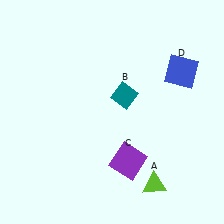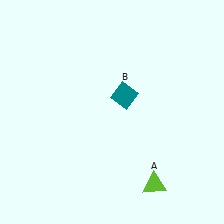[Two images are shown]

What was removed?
The purple square (C), the blue square (D) were removed in Image 2.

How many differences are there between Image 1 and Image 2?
There are 2 differences between the two images.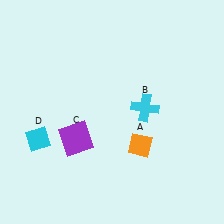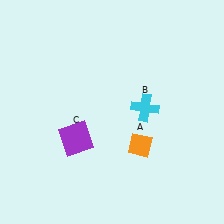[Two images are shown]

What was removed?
The cyan diamond (D) was removed in Image 2.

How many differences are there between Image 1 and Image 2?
There is 1 difference between the two images.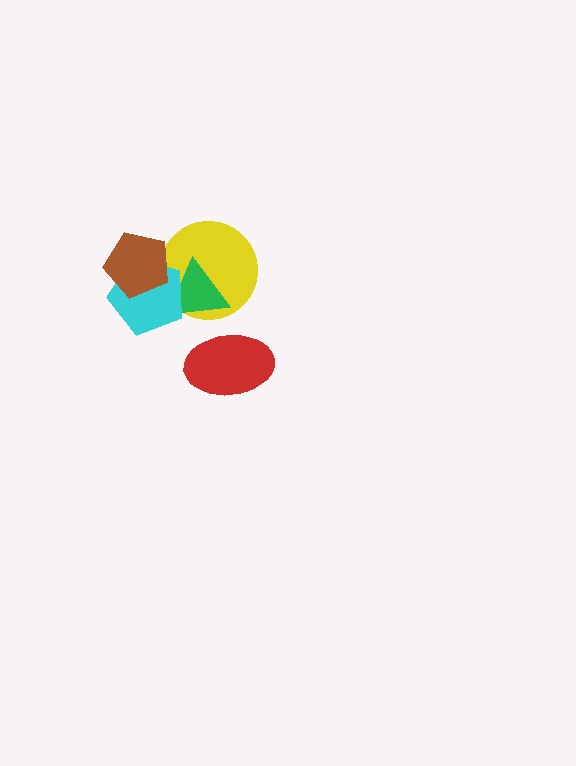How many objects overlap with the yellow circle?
3 objects overlap with the yellow circle.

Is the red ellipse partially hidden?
No, no other shape covers it.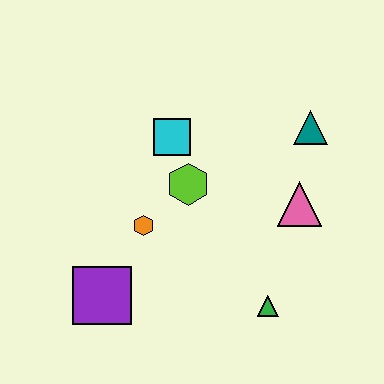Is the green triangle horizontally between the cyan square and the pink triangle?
Yes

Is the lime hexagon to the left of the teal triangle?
Yes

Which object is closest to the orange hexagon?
The lime hexagon is closest to the orange hexagon.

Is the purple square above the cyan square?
No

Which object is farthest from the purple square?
The teal triangle is farthest from the purple square.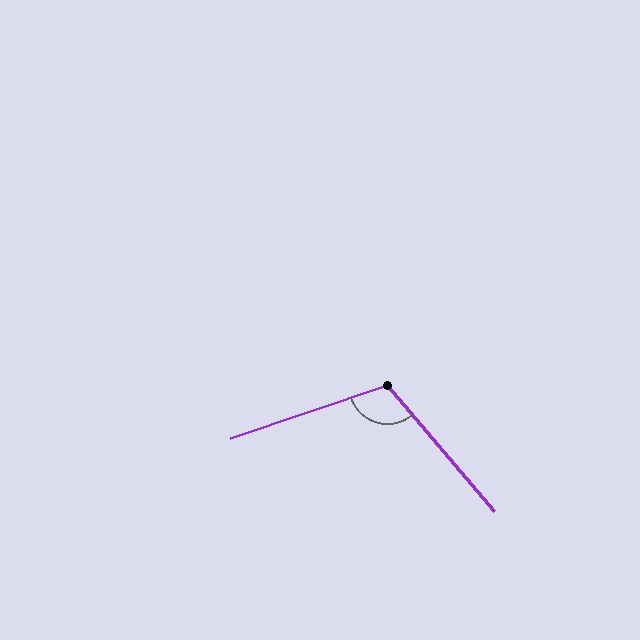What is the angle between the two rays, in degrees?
Approximately 112 degrees.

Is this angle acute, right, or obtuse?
It is obtuse.